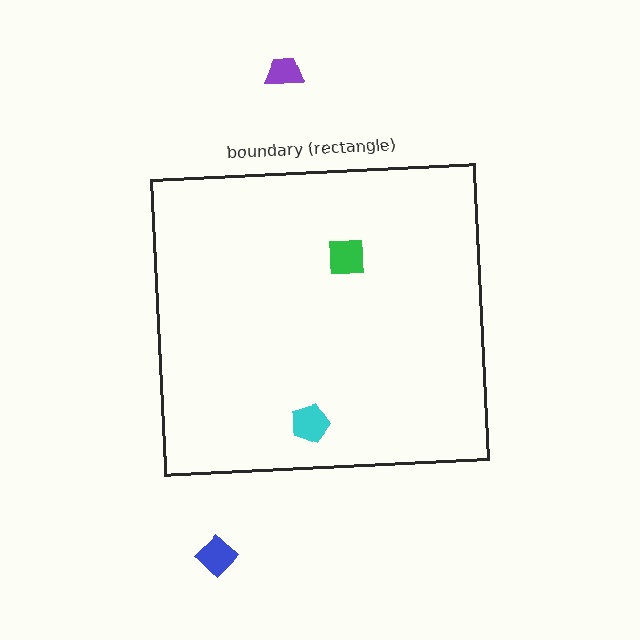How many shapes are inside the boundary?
2 inside, 2 outside.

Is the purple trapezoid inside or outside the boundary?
Outside.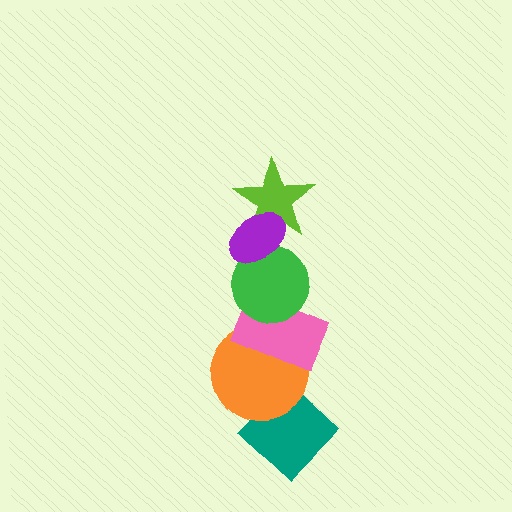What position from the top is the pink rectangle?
The pink rectangle is 4th from the top.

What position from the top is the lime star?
The lime star is 2nd from the top.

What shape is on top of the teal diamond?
The orange circle is on top of the teal diamond.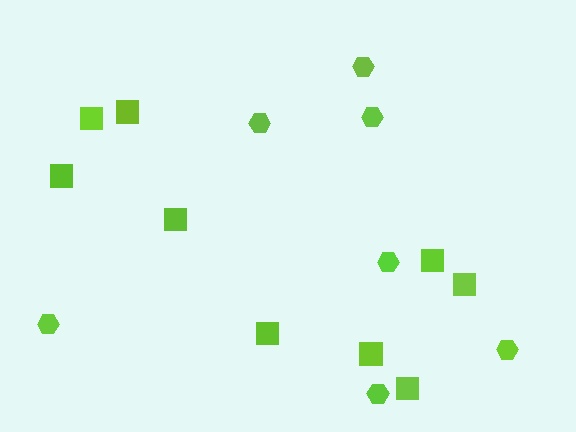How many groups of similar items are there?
There are 2 groups: one group of hexagons (7) and one group of squares (9).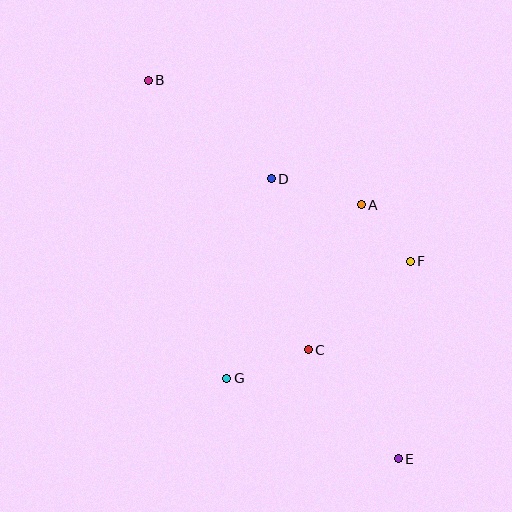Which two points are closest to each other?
Points A and F are closest to each other.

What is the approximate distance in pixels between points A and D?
The distance between A and D is approximately 94 pixels.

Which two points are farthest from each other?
Points B and E are farthest from each other.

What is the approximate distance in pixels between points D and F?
The distance between D and F is approximately 162 pixels.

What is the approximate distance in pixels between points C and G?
The distance between C and G is approximately 86 pixels.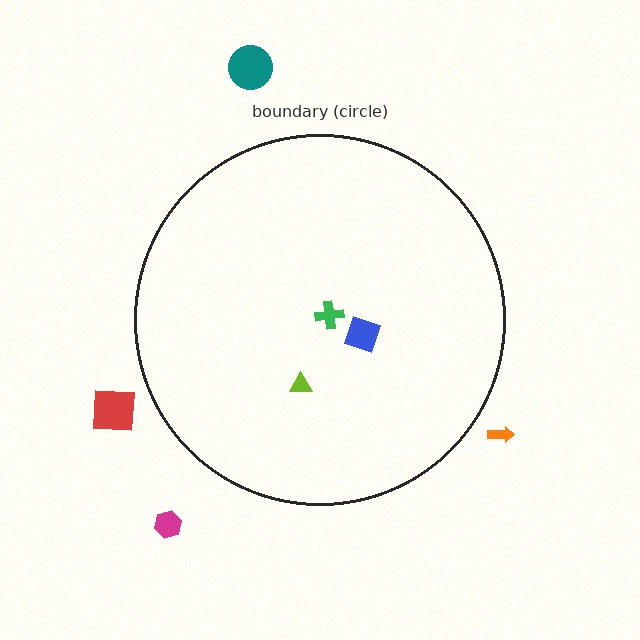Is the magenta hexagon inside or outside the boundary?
Outside.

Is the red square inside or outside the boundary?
Outside.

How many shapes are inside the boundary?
3 inside, 4 outside.